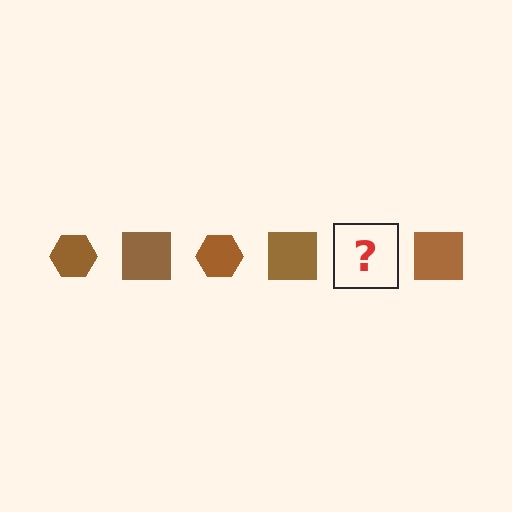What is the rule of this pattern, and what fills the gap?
The rule is that the pattern cycles through hexagon, square shapes in brown. The gap should be filled with a brown hexagon.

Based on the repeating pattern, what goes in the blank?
The blank should be a brown hexagon.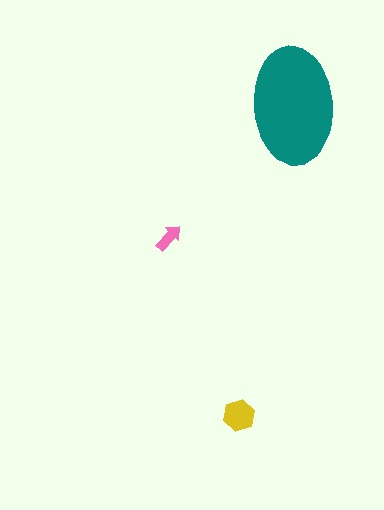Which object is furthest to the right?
The teal ellipse is rightmost.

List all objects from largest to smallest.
The teal ellipse, the yellow hexagon, the pink arrow.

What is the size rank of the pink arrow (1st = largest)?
3rd.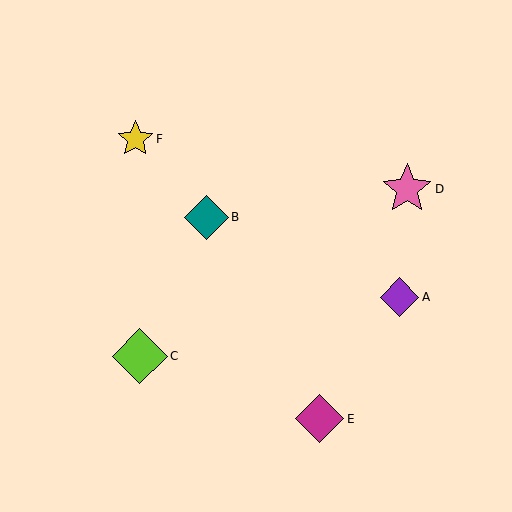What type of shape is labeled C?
Shape C is a lime diamond.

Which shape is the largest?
The lime diamond (labeled C) is the largest.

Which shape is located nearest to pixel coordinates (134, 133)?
The yellow star (labeled F) at (135, 139) is nearest to that location.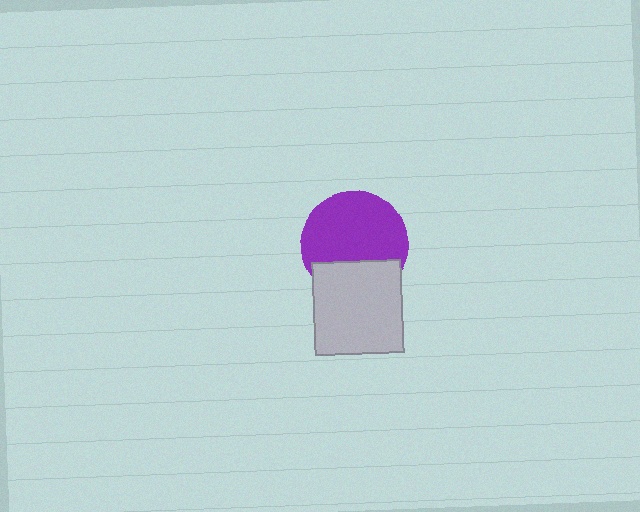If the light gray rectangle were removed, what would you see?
You would see the complete purple circle.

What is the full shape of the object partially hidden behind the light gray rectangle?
The partially hidden object is a purple circle.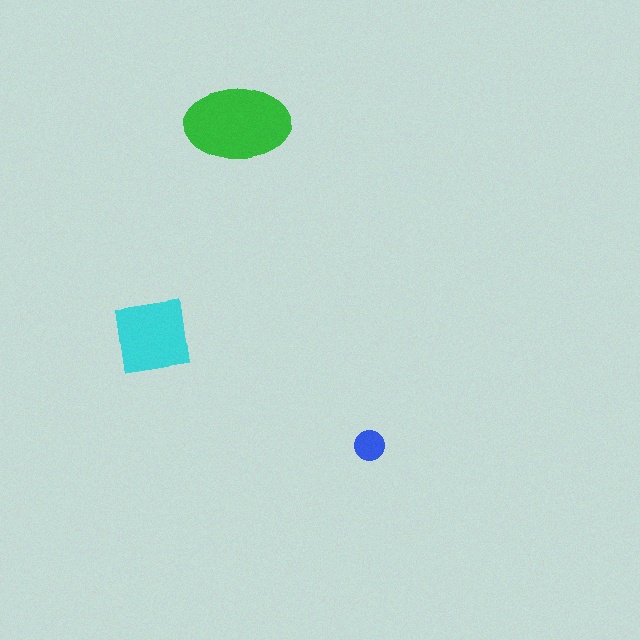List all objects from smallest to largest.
The blue circle, the cyan square, the green ellipse.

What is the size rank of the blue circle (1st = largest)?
3rd.